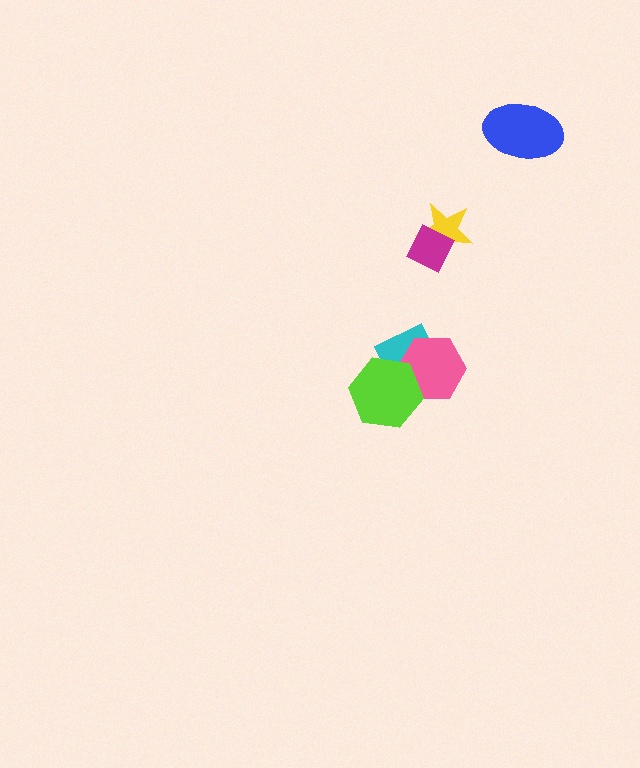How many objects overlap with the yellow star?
1 object overlaps with the yellow star.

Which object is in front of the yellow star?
The magenta diamond is in front of the yellow star.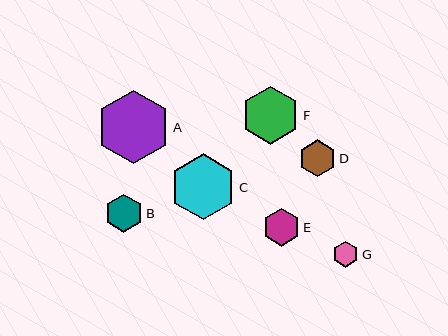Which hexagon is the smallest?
Hexagon G is the smallest with a size of approximately 26 pixels.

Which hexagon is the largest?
Hexagon A is the largest with a size of approximately 74 pixels.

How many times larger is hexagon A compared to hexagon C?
Hexagon A is approximately 1.1 times the size of hexagon C.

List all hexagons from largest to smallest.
From largest to smallest: A, C, F, B, E, D, G.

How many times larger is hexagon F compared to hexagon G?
Hexagon F is approximately 2.2 times the size of hexagon G.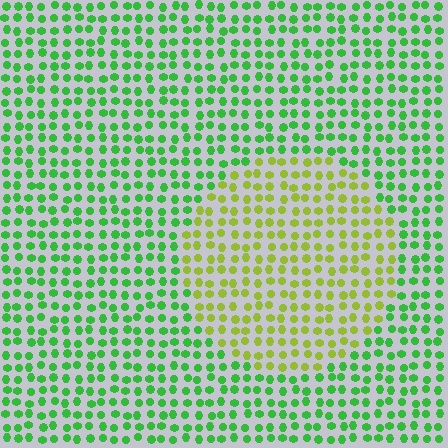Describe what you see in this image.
The image is filled with small green elements in a uniform arrangement. A circle-shaped region is visible where the elements are tinted to a slightly different hue, forming a subtle color boundary.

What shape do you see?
I see a circle.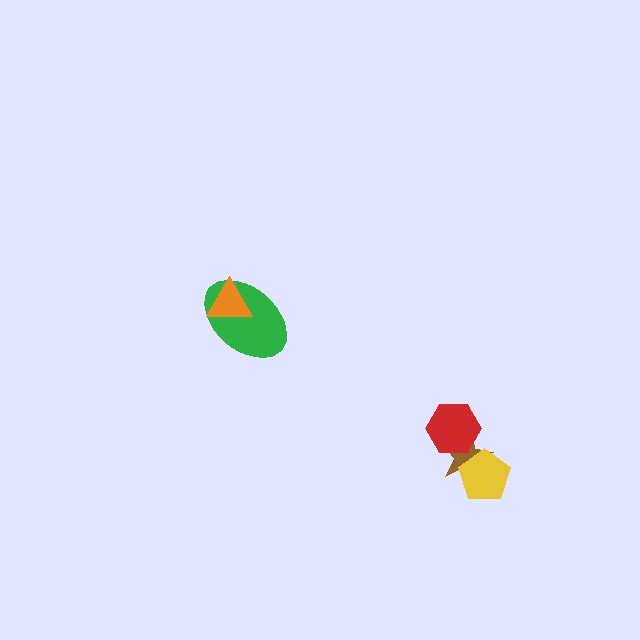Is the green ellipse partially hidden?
Yes, it is partially covered by another shape.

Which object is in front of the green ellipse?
The orange triangle is in front of the green ellipse.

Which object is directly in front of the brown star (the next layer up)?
The red hexagon is directly in front of the brown star.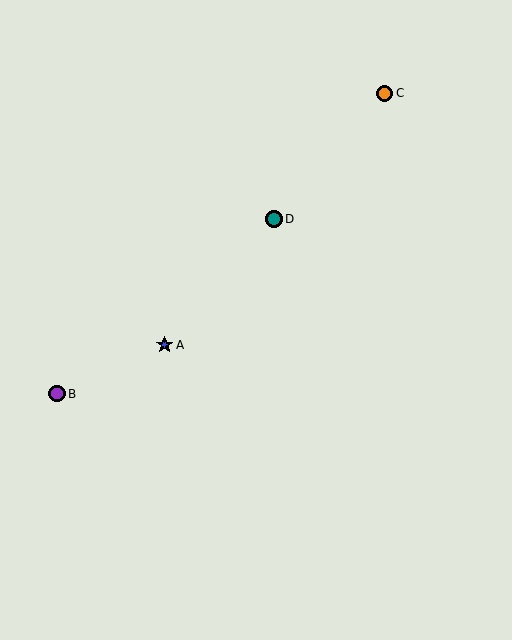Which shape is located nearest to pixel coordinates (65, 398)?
The purple circle (labeled B) at (57, 394) is nearest to that location.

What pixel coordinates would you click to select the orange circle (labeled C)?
Click at (385, 93) to select the orange circle C.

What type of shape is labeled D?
Shape D is a teal circle.